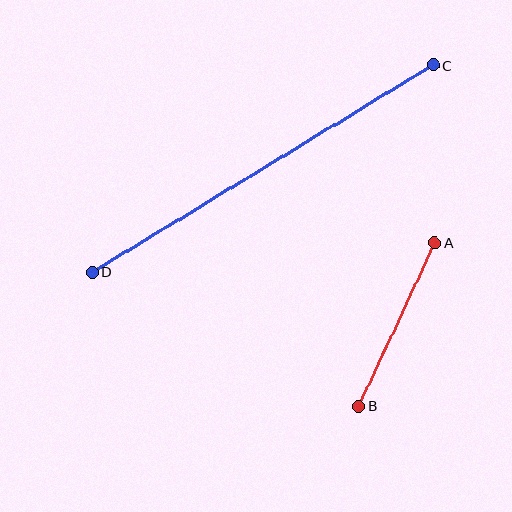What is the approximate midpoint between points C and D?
The midpoint is at approximately (262, 169) pixels.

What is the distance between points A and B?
The distance is approximately 180 pixels.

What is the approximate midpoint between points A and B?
The midpoint is at approximately (397, 325) pixels.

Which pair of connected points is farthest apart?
Points C and D are farthest apart.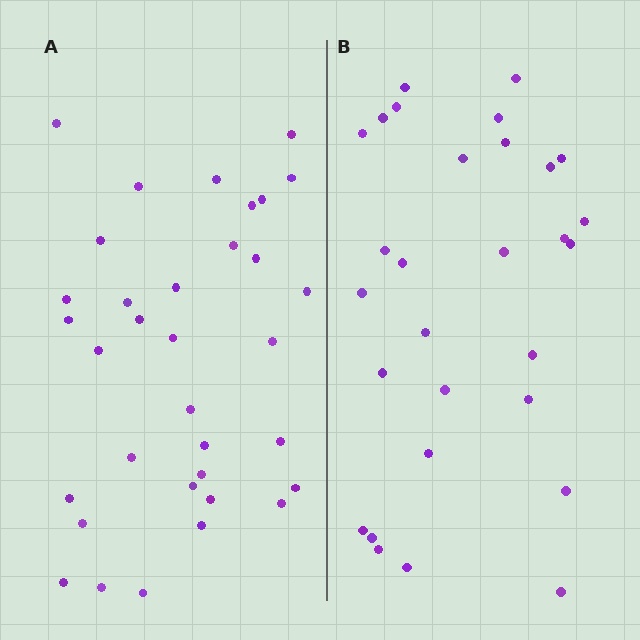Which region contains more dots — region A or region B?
Region A (the left region) has more dots.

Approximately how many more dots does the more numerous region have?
Region A has about 5 more dots than region B.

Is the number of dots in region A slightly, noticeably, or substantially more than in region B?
Region A has only slightly more — the two regions are fairly close. The ratio is roughly 1.2 to 1.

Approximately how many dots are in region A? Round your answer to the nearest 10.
About 30 dots. (The exact count is 34, which rounds to 30.)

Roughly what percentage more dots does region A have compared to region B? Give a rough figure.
About 15% more.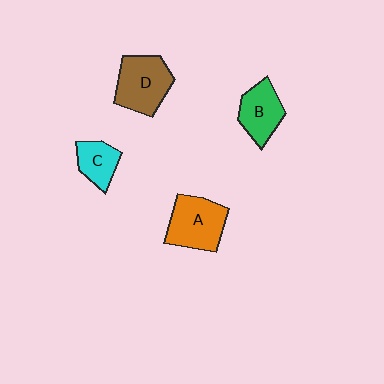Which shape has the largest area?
Shape D (brown).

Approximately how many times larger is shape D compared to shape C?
Approximately 1.7 times.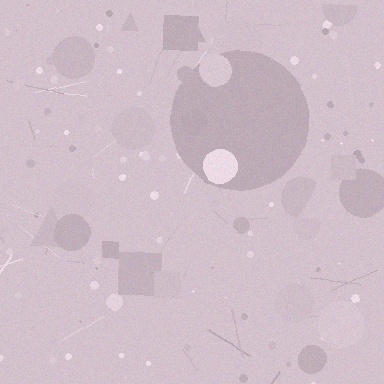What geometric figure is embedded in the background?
A circle is embedded in the background.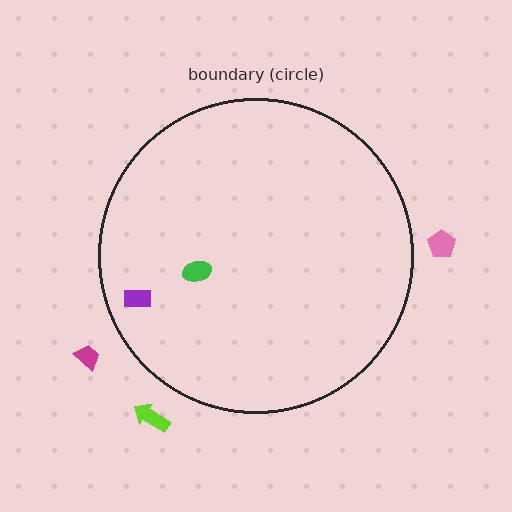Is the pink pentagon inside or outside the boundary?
Outside.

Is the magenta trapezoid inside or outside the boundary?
Outside.